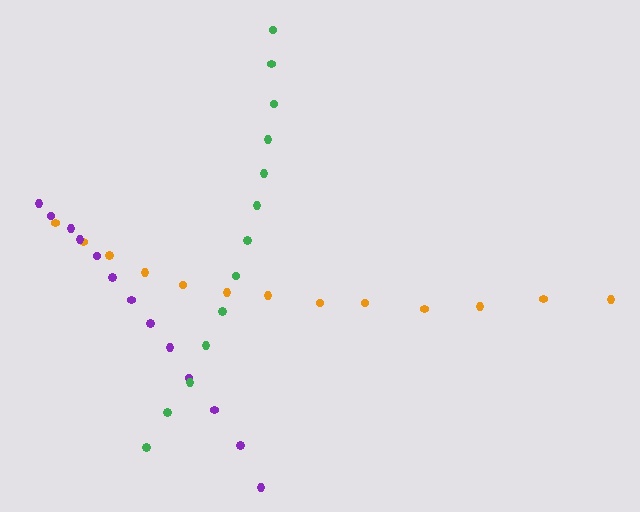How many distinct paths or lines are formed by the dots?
There are 3 distinct paths.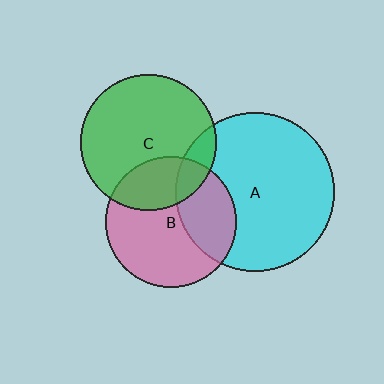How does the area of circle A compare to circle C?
Approximately 1.3 times.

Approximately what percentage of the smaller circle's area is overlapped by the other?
Approximately 10%.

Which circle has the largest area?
Circle A (cyan).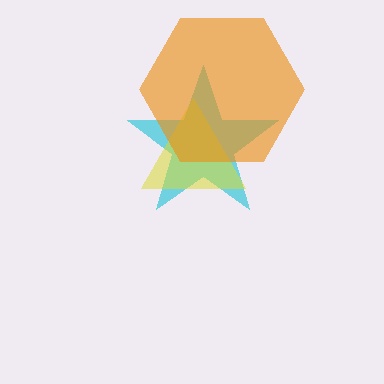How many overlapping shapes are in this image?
There are 3 overlapping shapes in the image.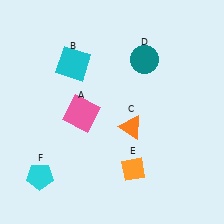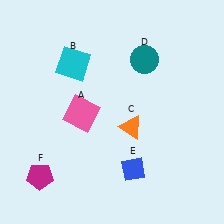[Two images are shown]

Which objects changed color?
E changed from orange to blue. F changed from cyan to magenta.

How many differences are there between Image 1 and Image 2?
There are 2 differences between the two images.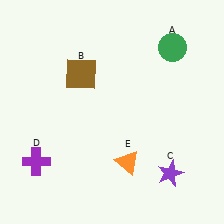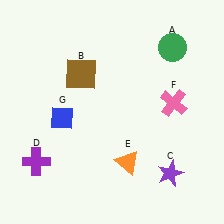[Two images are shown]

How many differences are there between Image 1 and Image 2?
There are 2 differences between the two images.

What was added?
A pink cross (F), a blue diamond (G) were added in Image 2.